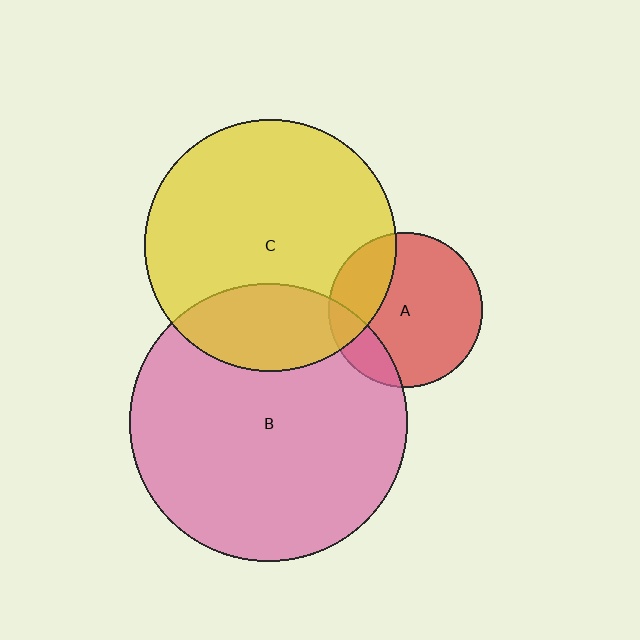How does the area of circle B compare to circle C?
Approximately 1.2 times.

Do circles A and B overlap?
Yes.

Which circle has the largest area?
Circle B (pink).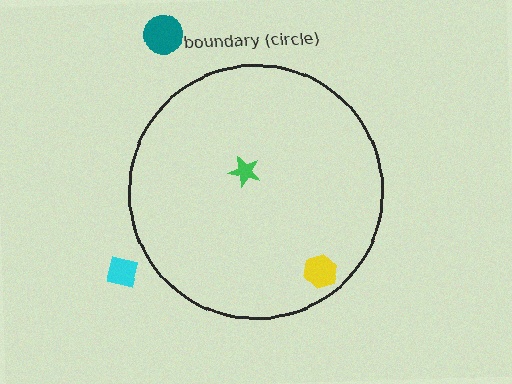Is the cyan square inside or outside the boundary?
Outside.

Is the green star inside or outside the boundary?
Inside.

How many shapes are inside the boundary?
2 inside, 2 outside.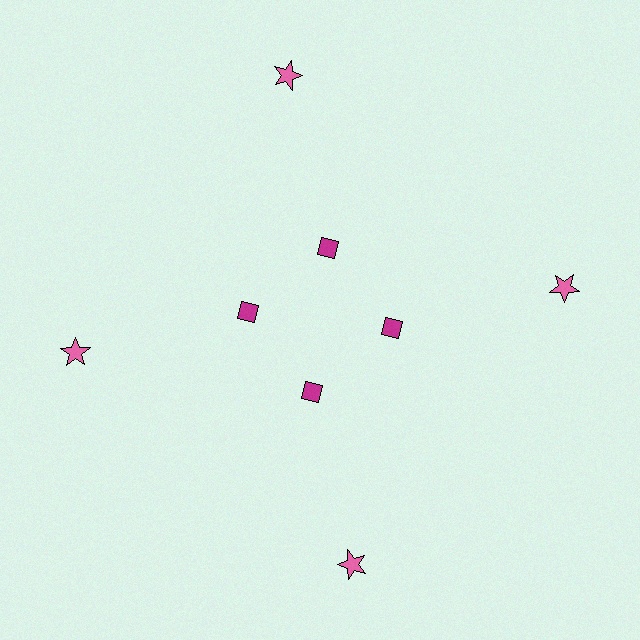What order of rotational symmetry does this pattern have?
This pattern has 4-fold rotational symmetry.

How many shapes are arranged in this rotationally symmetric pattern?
There are 8 shapes, arranged in 4 groups of 2.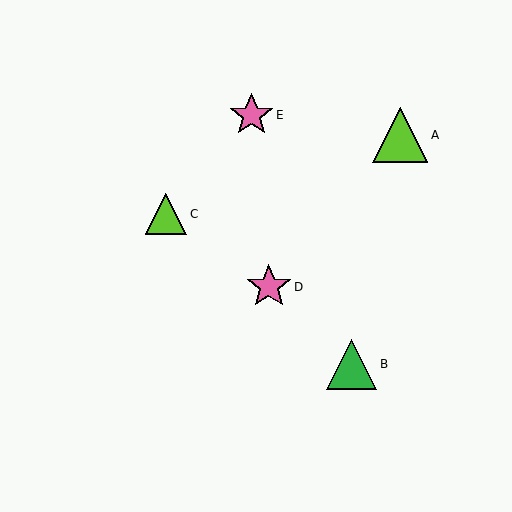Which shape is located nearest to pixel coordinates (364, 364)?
The green triangle (labeled B) at (352, 364) is nearest to that location.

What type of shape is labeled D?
Shape D is a pink star.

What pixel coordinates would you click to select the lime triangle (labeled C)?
Click at (166, 214) to select the lime triangle C.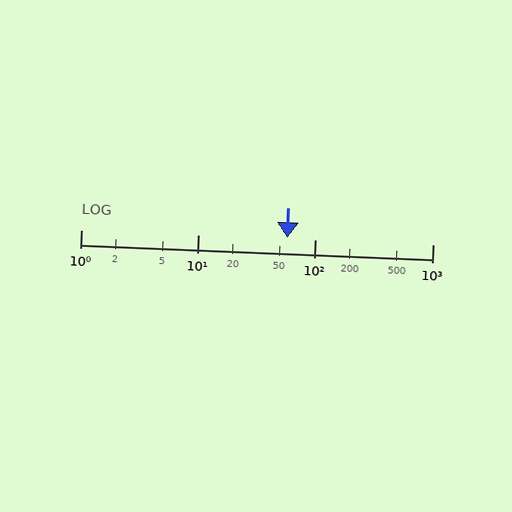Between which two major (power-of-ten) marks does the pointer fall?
The pointer is between 10 and 100.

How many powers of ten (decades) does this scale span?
The scale spans 3 decades, from 1 to 1000.